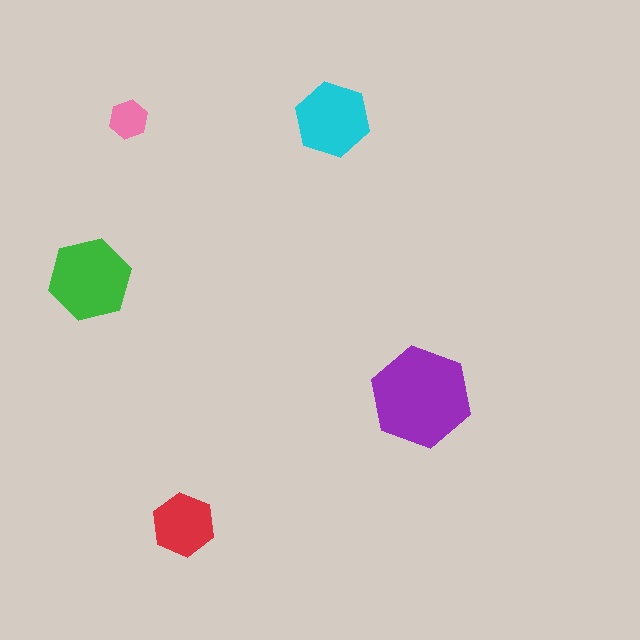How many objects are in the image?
There are 5 objects in the image.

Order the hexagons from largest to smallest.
the purple one, the green one, the cyan one, the red one, the pink one.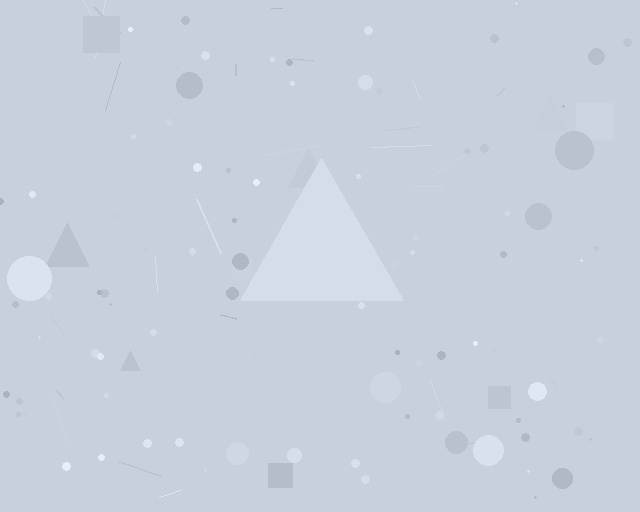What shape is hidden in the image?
A triangle is hidden in the image.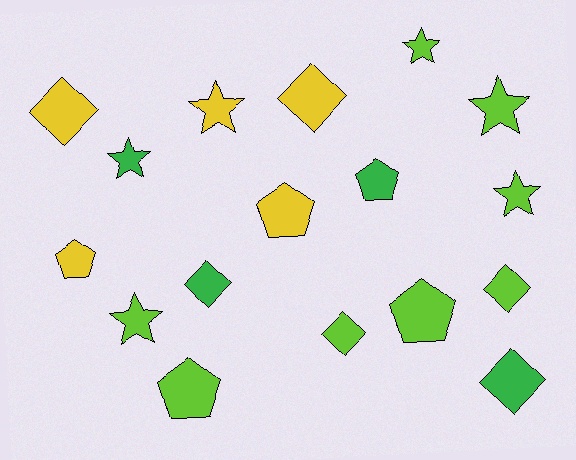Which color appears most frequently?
Lime, with 8 objects.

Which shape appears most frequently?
Diamond, with 6 objects.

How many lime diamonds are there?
There are 2 lime diamonds.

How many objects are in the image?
There are 17 objects.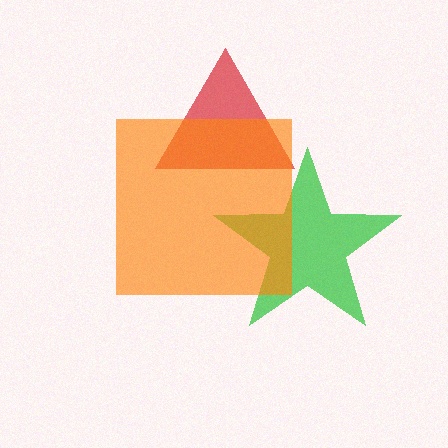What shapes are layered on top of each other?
The layered shapes are: a green star, a red triangle, an orange square.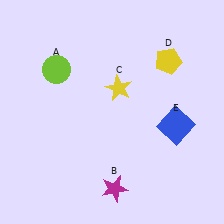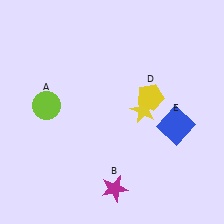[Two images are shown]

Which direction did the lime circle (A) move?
The lime circle (A) moved down.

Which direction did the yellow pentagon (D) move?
The yellow pentagon (D) moved down.